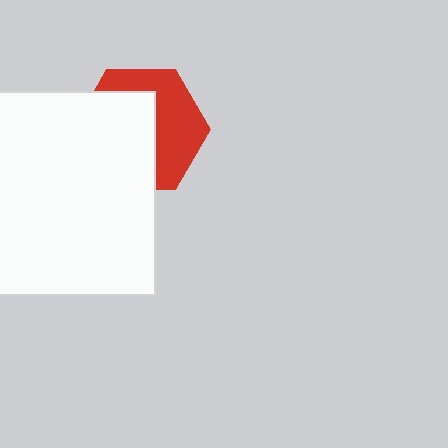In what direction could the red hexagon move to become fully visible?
The red hexagon could move toward the upper-right. That would shift it out from behind the white square entirely.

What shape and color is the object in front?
The object in front is a white square.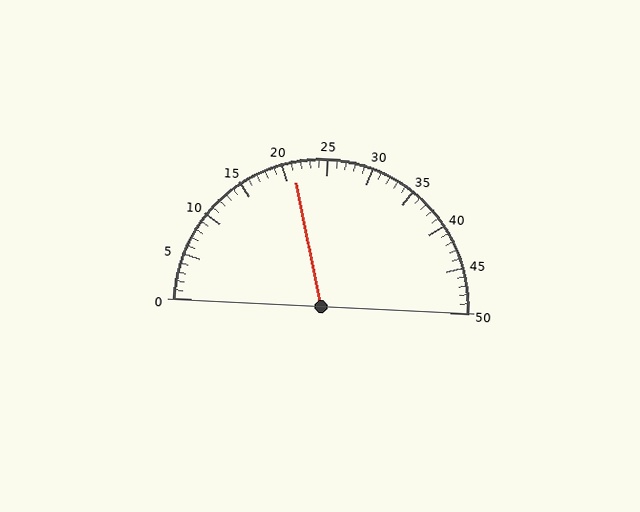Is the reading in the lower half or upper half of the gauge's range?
The reading is in the lower half of the range (0 to 50).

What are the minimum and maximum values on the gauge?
The gauge ranges from 0 to 50.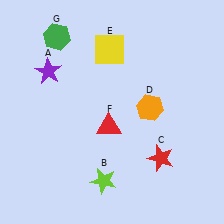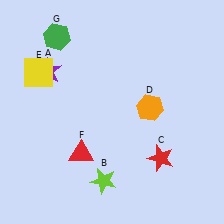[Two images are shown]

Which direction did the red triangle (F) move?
The red triangle (F) moved left.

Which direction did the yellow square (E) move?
The yellow square (E) moved left.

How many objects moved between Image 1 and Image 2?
2 objects moved between the two images.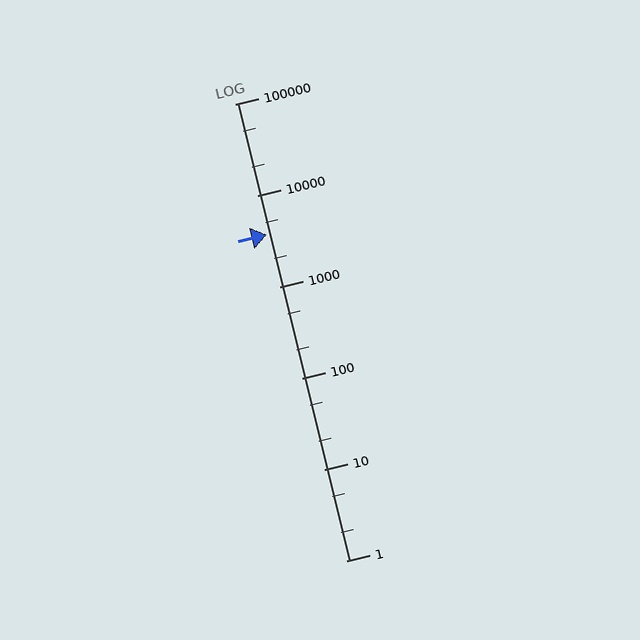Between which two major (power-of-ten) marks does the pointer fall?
The pointer is between 1000 and 10000.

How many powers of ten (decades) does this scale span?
The scale spans 5 decades, from 1 to 100000.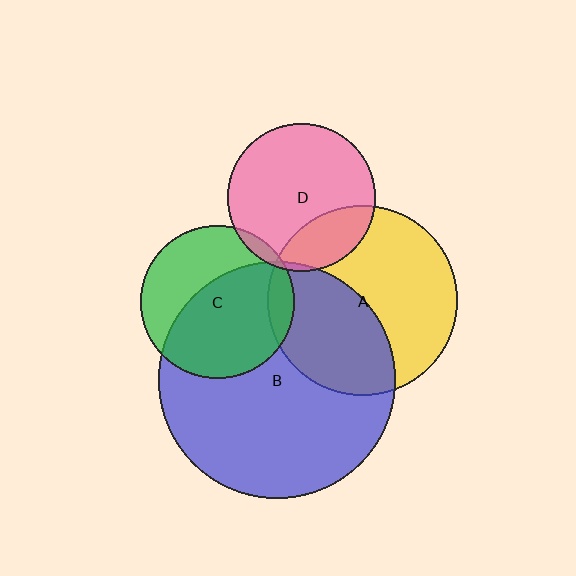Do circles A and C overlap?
Yes.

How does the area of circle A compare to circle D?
Approximately 1.7 times.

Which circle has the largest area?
Circle B (blue).